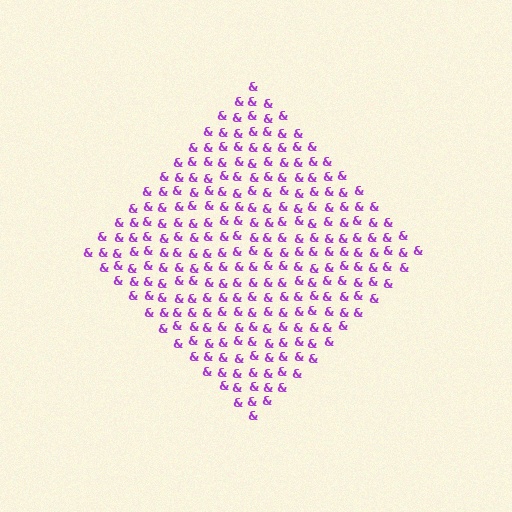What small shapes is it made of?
It is made of small ampersands.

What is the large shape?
The large shape is a diamond.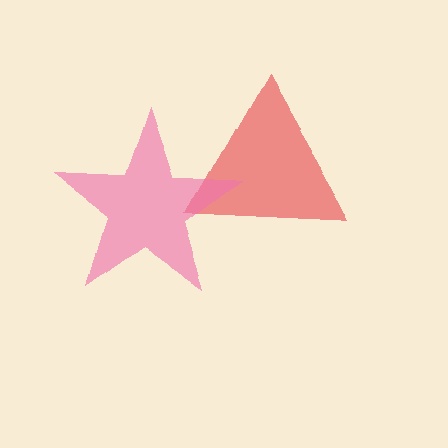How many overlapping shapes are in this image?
There are 2 overlapping shapes in the image.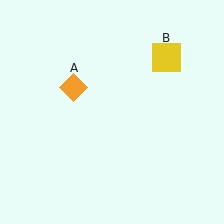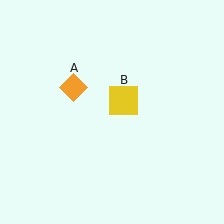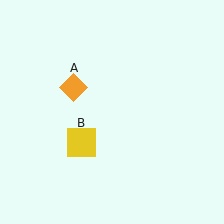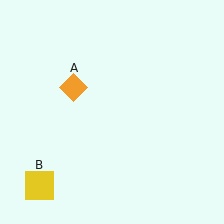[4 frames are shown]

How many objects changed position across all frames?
1 object changed position: yellow square (object B).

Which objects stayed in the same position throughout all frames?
Orange diamond (object A) remained stationary.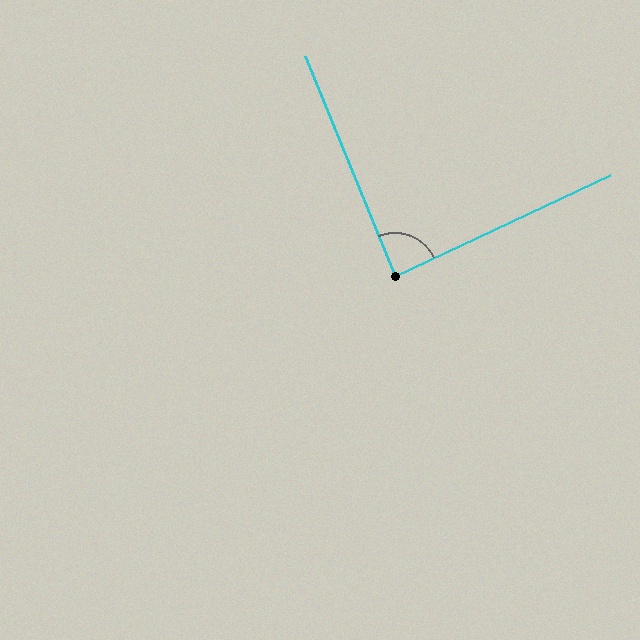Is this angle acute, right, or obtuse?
It is approximately a right angle.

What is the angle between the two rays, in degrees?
Approximately 87 degrees.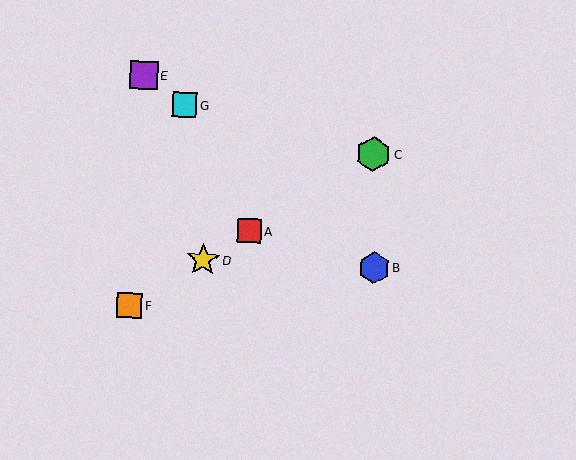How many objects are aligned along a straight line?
4 objects (A, C, D, F) are aligned along a straight line.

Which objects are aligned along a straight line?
Objects A, C, D, F are aligned along a straight line.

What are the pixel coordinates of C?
Object C is at (374, 154).